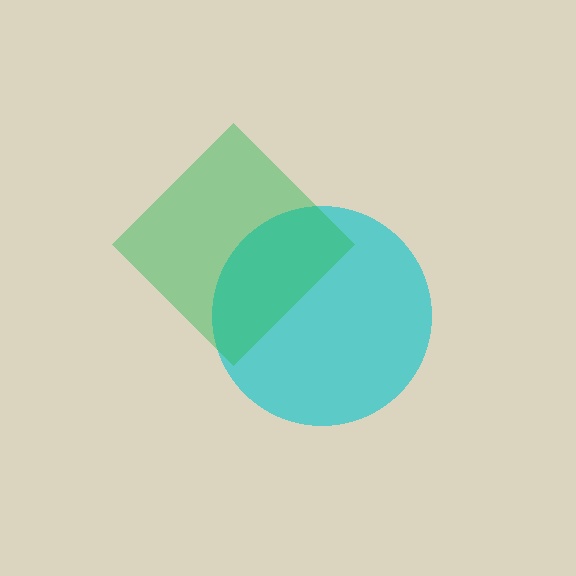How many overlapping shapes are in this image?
There are 2 overlapping shapes in the image.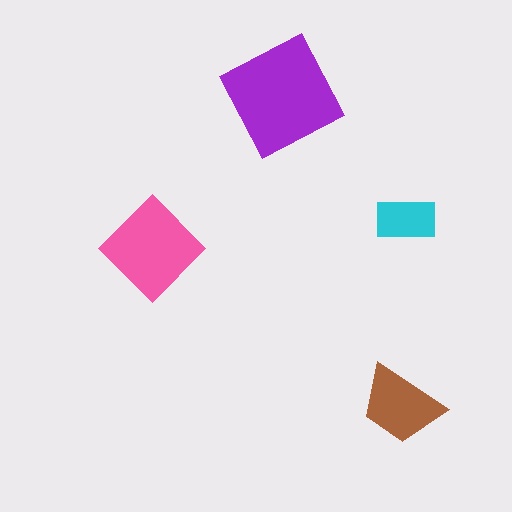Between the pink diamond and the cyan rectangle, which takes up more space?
The pink diamond.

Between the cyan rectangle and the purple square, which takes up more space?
The purple square.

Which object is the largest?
The purple square.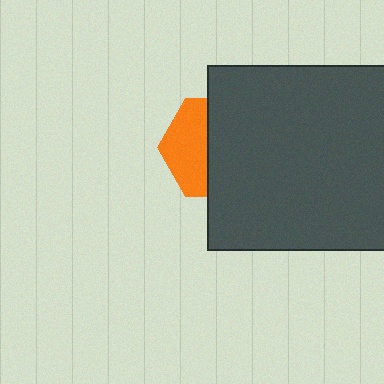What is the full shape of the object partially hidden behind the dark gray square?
The partially hidden object is an orange hexagon.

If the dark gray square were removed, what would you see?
You would see the complete orange hexagon.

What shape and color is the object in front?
The object in front is a dark gray square.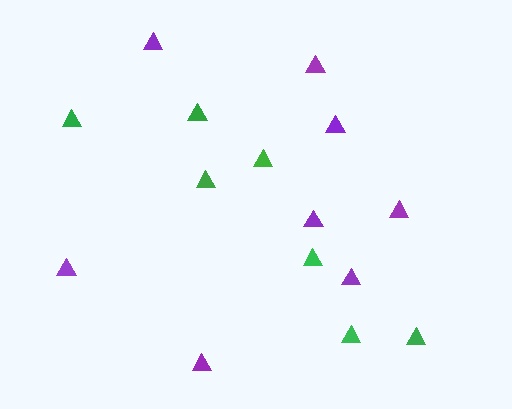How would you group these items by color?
There are 2 groups: one group of green triangles (7) and one group of purple triangles (8).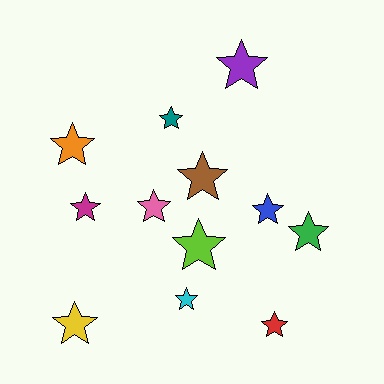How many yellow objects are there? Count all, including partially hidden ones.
There is 1 yellow object.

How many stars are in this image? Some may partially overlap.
There are 12 stars.